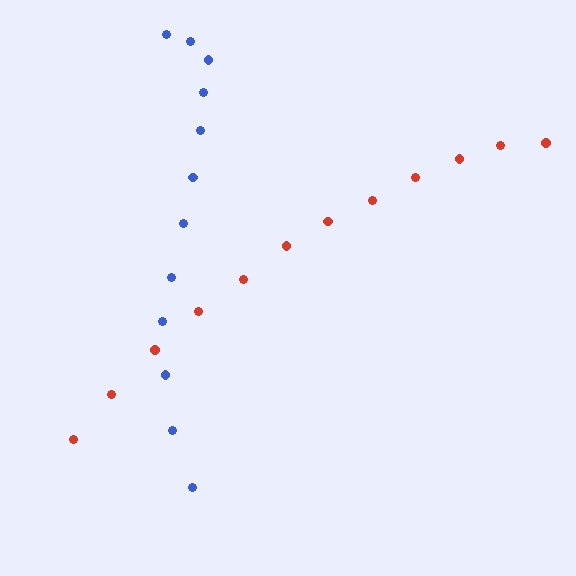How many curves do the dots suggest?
There are 2 distinct paths.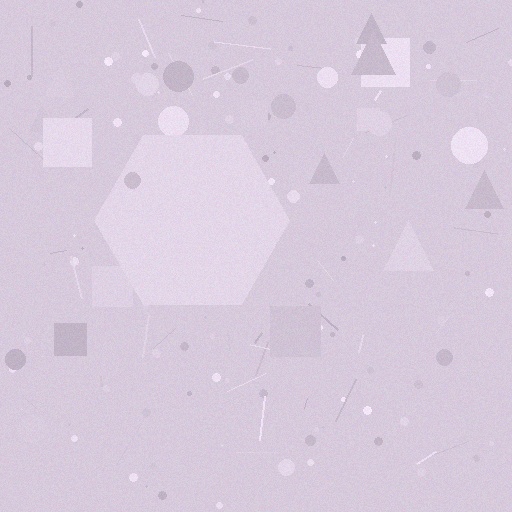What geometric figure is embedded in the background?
A hexagon is embedded in the background.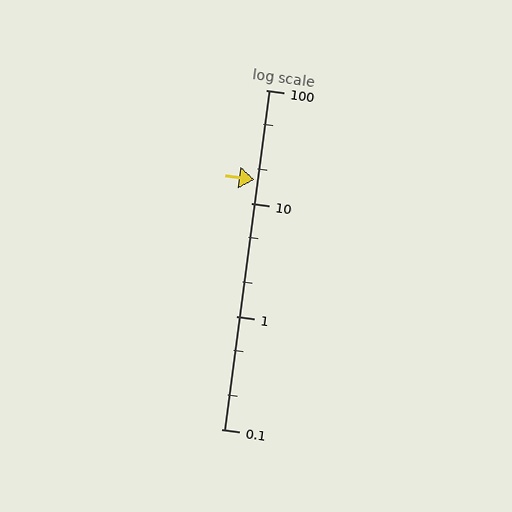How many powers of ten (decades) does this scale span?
The scale spans 3 decades, from 0.1 to 100.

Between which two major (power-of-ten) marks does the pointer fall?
The pointer is between 10 and 100.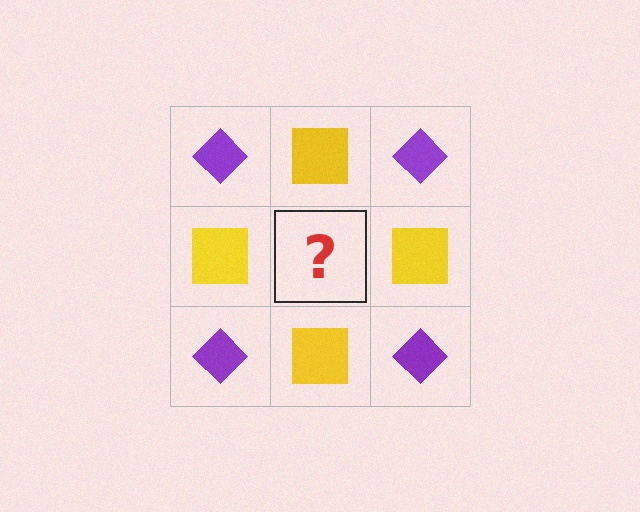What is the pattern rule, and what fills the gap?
The rule is that it alternates purple diamond and yellow square in a checkerboard pattern. The gap should be filled with a purple diamond.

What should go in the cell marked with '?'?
The missing cell should contain a purple diamond.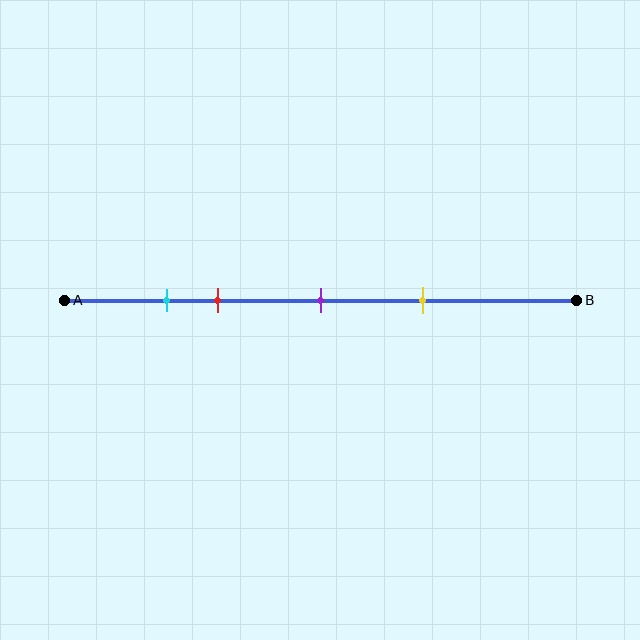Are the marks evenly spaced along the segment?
No, the marks are not evenly spaced.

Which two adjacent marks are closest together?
The cyan and red marks are the closest adjacent pair.